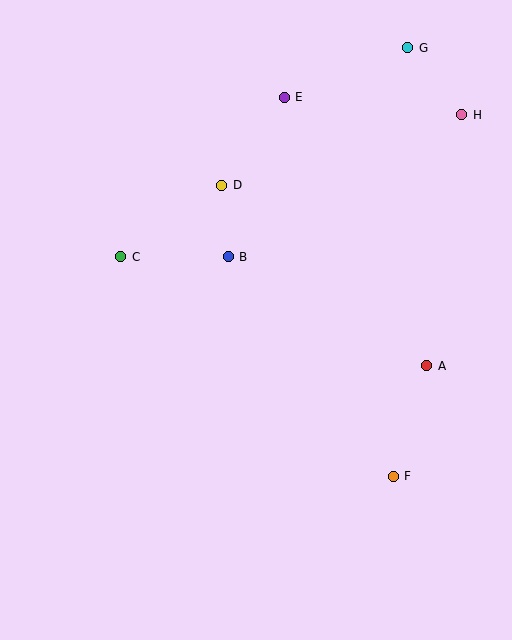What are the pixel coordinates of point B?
Point B is at (228, 257).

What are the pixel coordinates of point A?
Point A is at (427, 366).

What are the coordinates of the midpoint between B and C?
The midpoint between B and C is at (175, 257).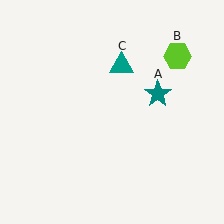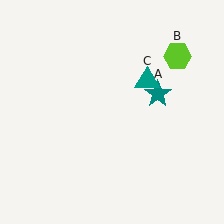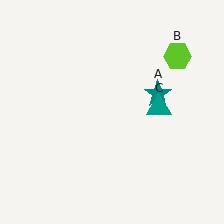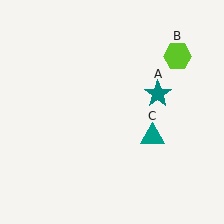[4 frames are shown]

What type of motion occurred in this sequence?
The teal triangle (object C) rotated clockwise around the center of the scene.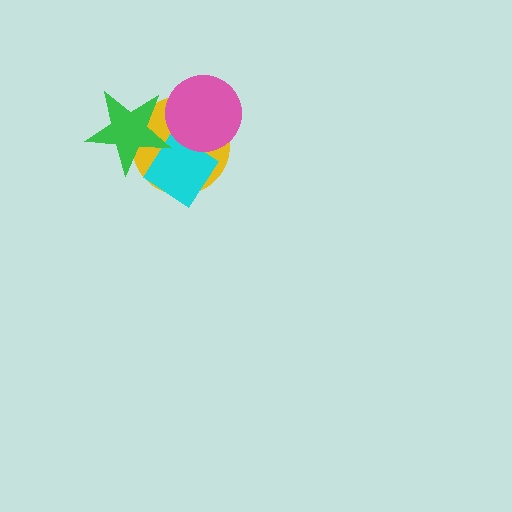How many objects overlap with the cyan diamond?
2 objects overlap with the cyan diamond.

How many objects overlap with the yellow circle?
3 objects overlap with the yellow circle.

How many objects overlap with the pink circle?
1 object overlaps with the pink circle.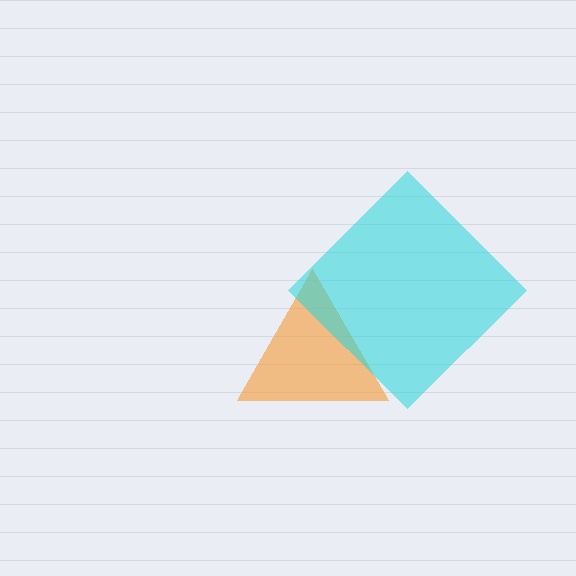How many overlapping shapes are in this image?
There are 2 overlapping shapes in the image.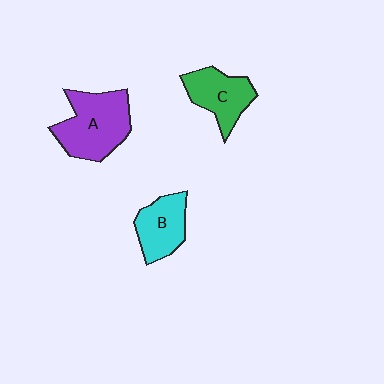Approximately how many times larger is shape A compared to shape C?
Approximately 1.4 times.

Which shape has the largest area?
Shape A (purple).